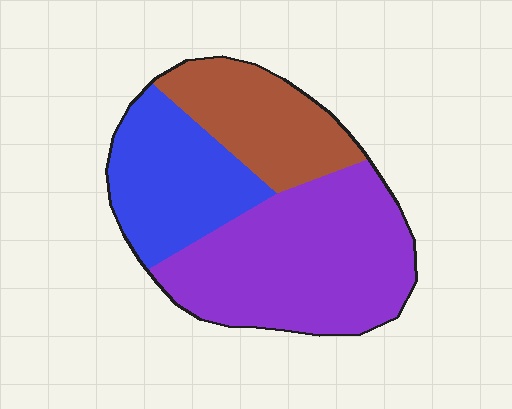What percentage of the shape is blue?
Blue covers 27% of the shape.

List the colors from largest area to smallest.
From largest to smallest: purple, blue, brown.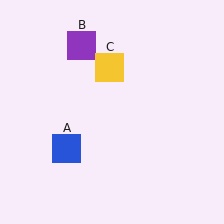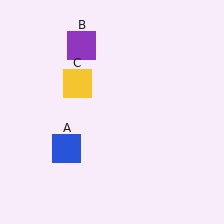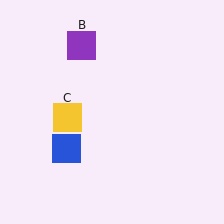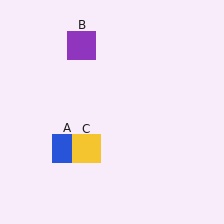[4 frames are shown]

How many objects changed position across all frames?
1 object changed position: yellow square (object C).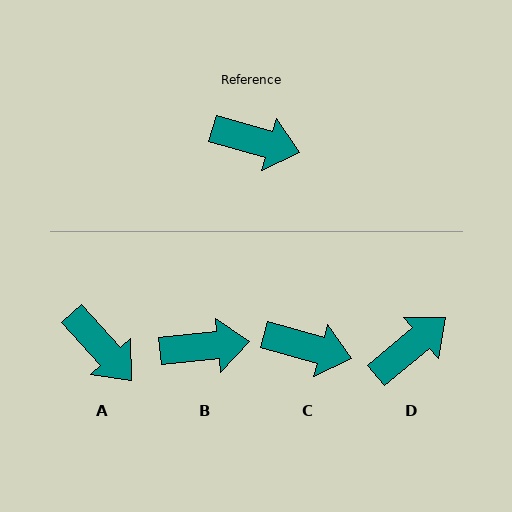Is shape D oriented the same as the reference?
No, it is off by about 55 degrees.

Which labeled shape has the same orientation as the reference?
C.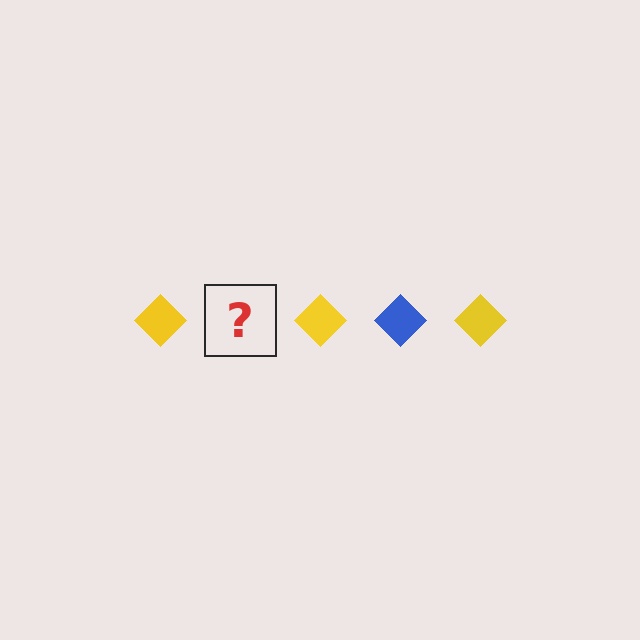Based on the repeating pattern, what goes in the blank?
The blank should be a blue diamond.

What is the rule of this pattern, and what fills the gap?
The rule is that the pattern cycles through yellow, blue diamonds. The gap should be filled with a blue diamond.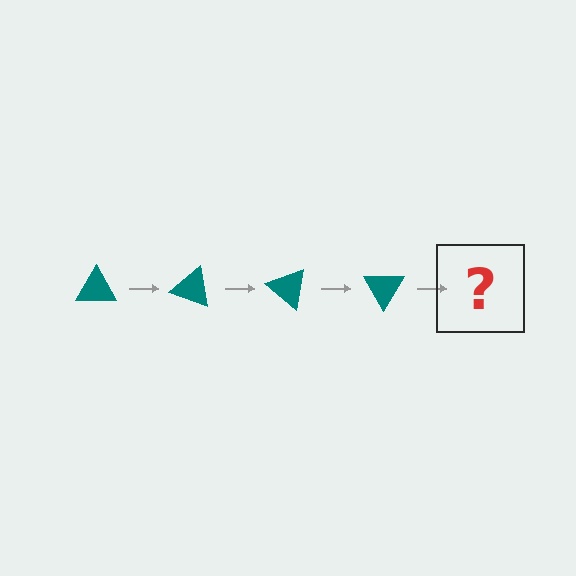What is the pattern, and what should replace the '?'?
The pattern is that the triangle rotates 20 degrees each step. The '?' should be a teal triangle rotated 80 degrees.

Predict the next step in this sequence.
The next step is a teal triangle rotated 80 degrees.